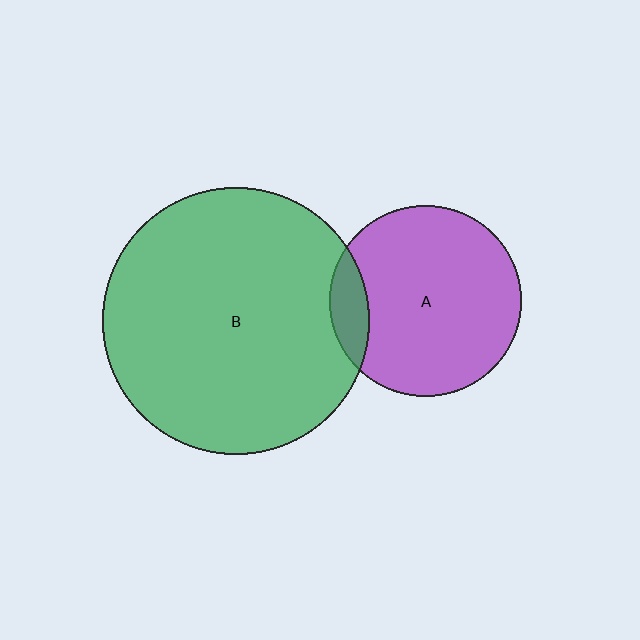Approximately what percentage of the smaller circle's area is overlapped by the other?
Approximately 10%.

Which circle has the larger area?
Circle B (green).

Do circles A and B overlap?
Yes.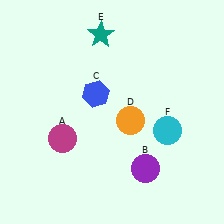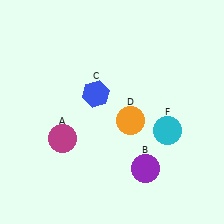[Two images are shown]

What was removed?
The teal star (E) was removed in Image 2.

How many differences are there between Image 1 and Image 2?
There is 1 difference between the two images.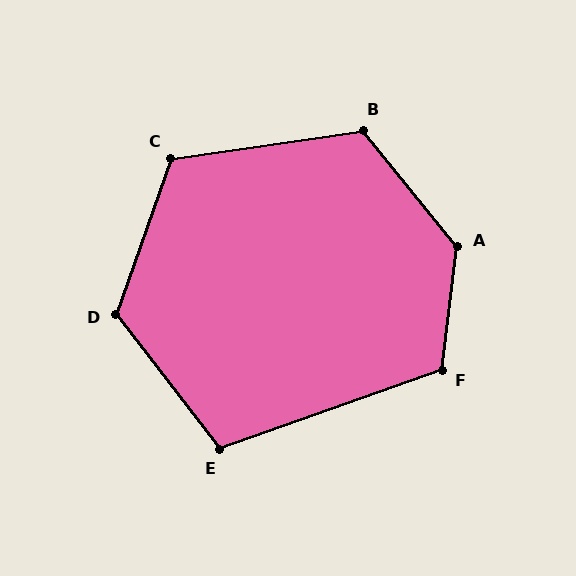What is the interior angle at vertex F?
Approximately 117 degrees (obtuse).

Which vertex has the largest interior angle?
A, at approximately 134 degrees.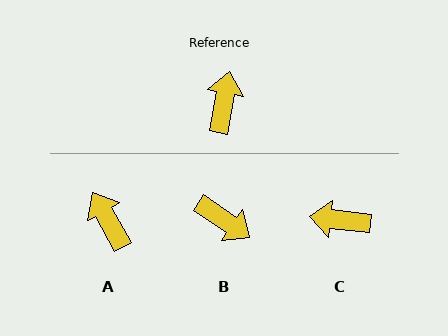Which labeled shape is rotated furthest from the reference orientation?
B, about 114 degrees away.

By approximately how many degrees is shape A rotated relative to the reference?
Approximately 39 degrees counter-clockwise.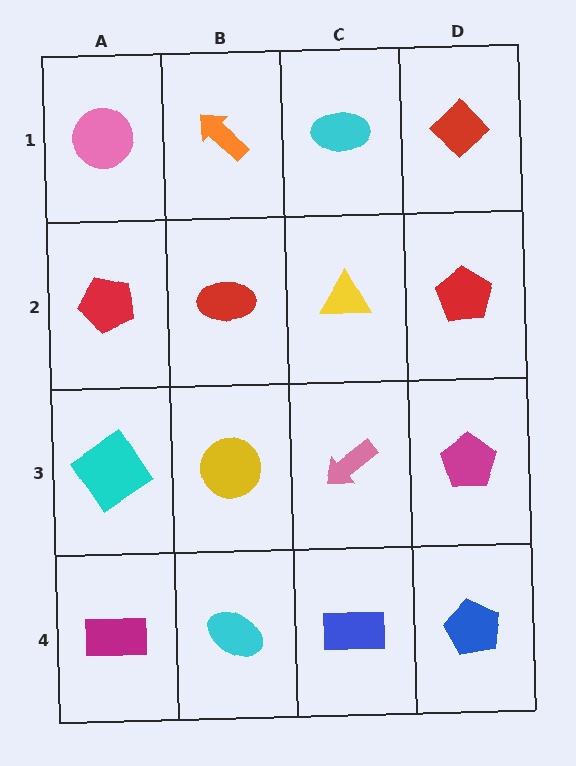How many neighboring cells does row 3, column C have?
4.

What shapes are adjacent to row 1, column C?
A yellow triangle (row 2, column C), an orange arrow (row 1, column B), a red diamond (row 1, column D).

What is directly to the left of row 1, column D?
A cyan ellipse.